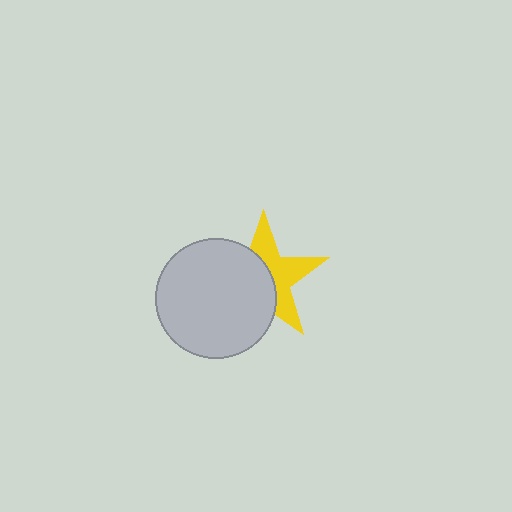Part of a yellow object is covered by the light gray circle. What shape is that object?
It is a star.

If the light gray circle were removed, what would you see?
You would see the complete yellow star.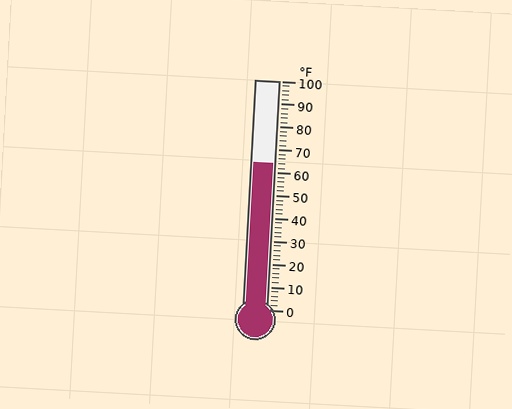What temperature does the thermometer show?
The thermometer shows approximately 64°F.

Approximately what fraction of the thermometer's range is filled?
The thermometer is filled to approximately 65% of its range.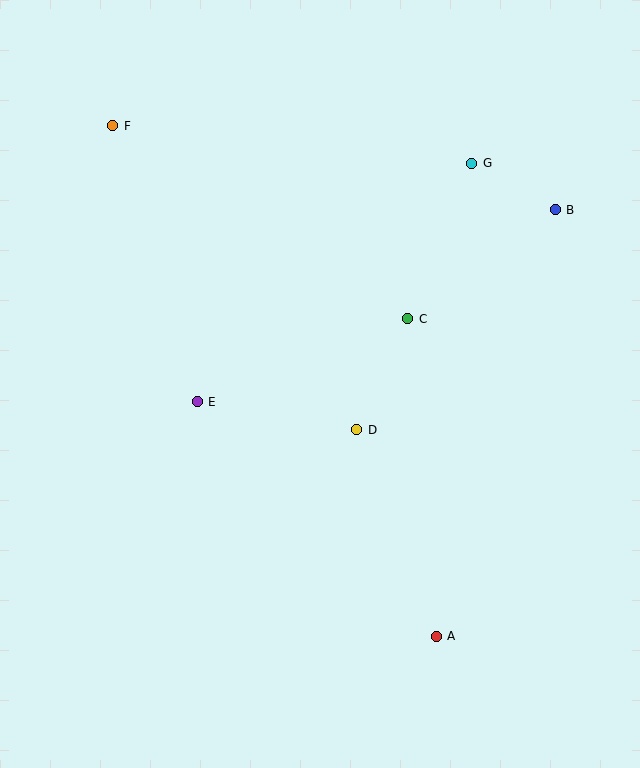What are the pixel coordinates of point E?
Point E is at (197, 402).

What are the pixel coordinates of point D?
Point D is at (357, 430).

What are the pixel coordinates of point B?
Point B is at (555, 210).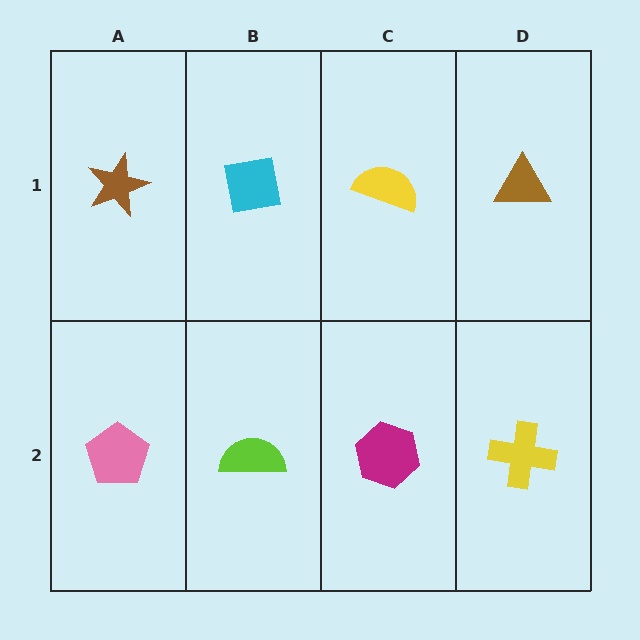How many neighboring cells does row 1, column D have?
2.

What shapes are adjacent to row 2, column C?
A yellow semicircle (row 1, column C), a lime semicircle (row 2, column B), a yellow cross (row 2, column D).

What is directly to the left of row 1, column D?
A yellow semicircle.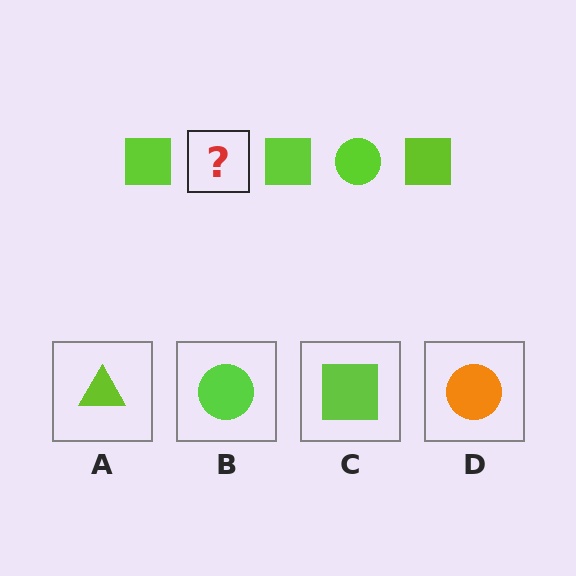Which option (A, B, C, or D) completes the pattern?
B.